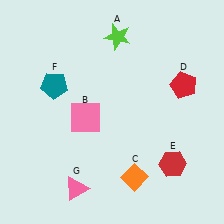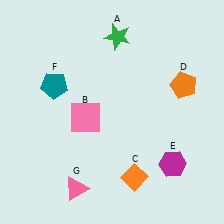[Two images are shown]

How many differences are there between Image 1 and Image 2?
There are 3 differences between the two images.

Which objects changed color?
A changed from lime to green. D changed from red to orange. E changed from red to magenta.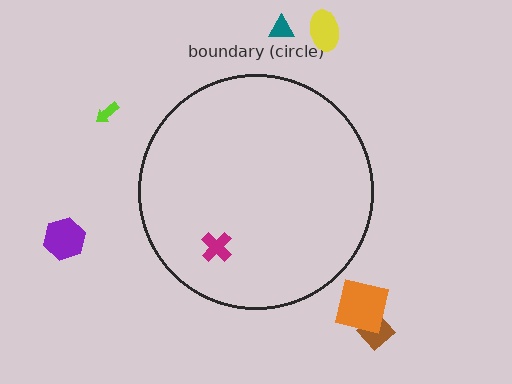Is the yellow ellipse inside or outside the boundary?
Outside.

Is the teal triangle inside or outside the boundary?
Outside.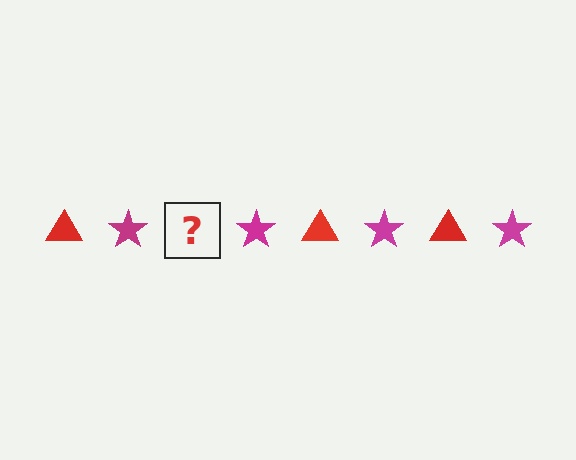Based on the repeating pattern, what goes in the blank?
The blank should be a red triangle.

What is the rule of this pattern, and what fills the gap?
The rule is that the pattern alternates between red triangle and magenta star. The gap should be filled with a red triangle.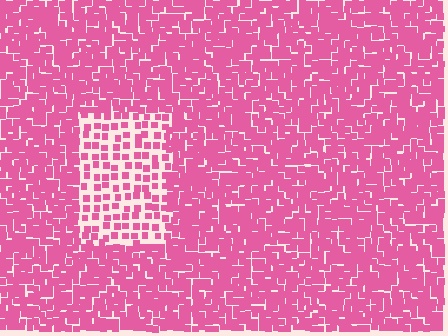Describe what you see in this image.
The image contains small pink elements arranged at two different densities. A rectangle-shaped region is visible where the elements are less densely packed than the surrounding area.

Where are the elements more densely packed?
The elements are more densely packed outside the rectangle boundary.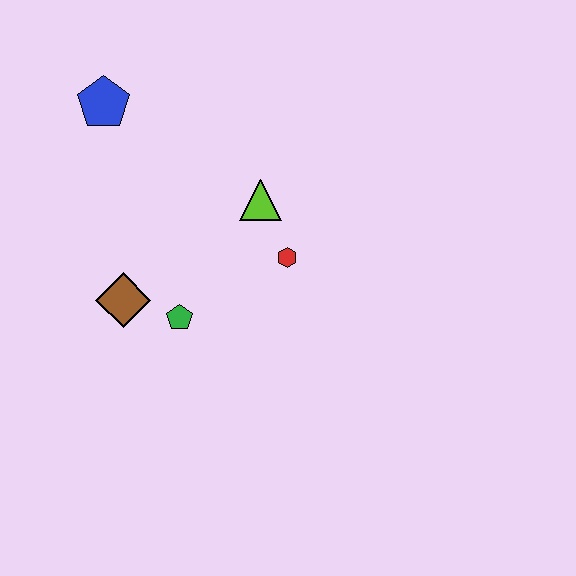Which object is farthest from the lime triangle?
The blue pentagon is farthest from the lime triangle.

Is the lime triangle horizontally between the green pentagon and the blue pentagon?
No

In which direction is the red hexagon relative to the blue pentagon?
The red hexagon is to the right of the blue pentagon.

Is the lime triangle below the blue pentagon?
Yes